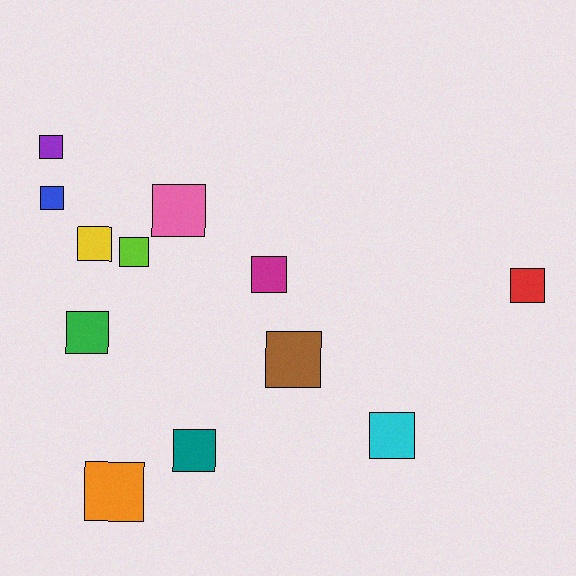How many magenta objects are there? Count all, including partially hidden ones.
There is 1 magenta object.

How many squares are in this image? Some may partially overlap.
There are 12 squares.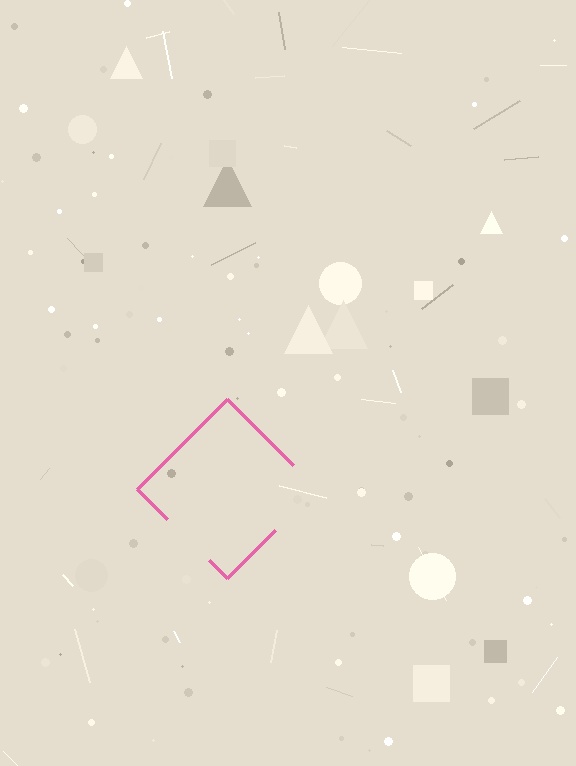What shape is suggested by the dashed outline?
The dashed outline suggests a diamond.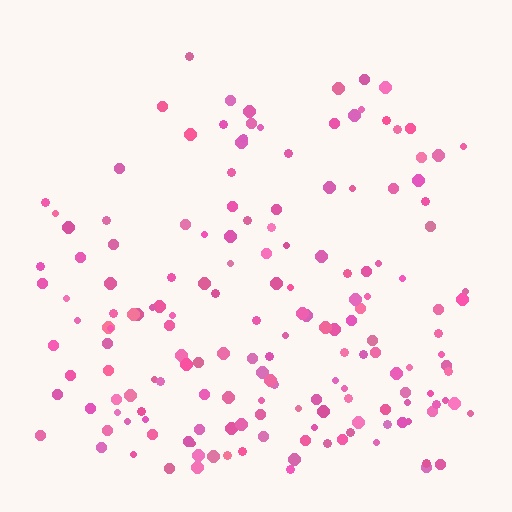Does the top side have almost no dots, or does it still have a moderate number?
Still a moderate number, just noticeably fewer than the bottom.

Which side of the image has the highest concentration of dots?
The bottom.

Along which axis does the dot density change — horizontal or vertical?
Vertical.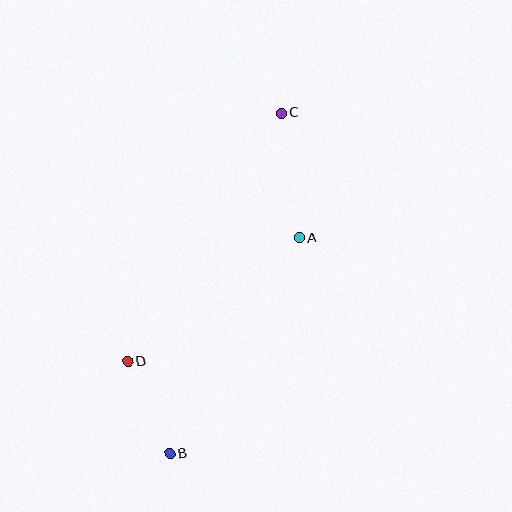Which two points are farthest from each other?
Points B and C are farthest from each other.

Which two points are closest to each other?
Points B and D are closest to each other.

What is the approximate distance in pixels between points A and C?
The distance between A and C is approximately 126 pixels.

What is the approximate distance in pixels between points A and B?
The distance between A and B is approximately 252 pixels.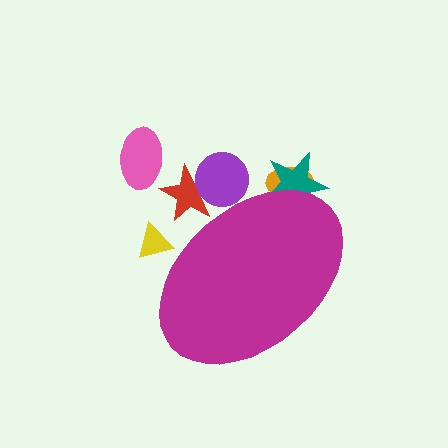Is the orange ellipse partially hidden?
Yes, the orange ellipse is partially hidden behind the magenta ellipse.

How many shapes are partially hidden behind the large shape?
5 shapes are partially hidden.